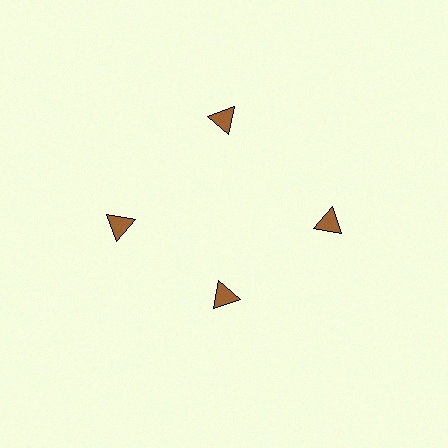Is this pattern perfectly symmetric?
No. The 4 brown triangles are arranged in a ring, but one element near the 6 o'clock position is pulled inward toward the center, breaking the 4-fold rotational symmetry.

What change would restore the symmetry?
The symmetry would be restored by moving it outward, back onto the ring so that all 4 triangles sit at equal angles and equal distance from the center.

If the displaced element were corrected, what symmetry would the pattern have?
It would have 4-fold rotational symmetry — the pattern would map onto itself every 90 degrees.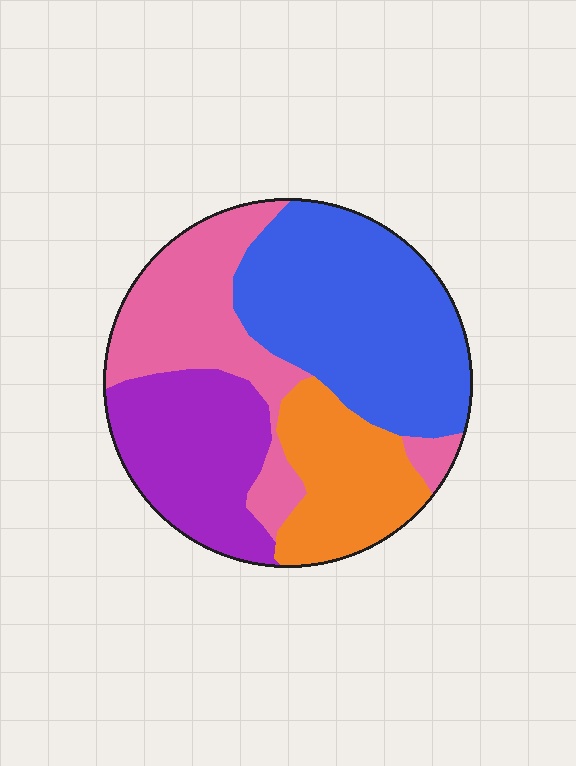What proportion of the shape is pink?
Pink covers roughly 25% of the shape.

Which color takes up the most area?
Blue, at roughly 35%.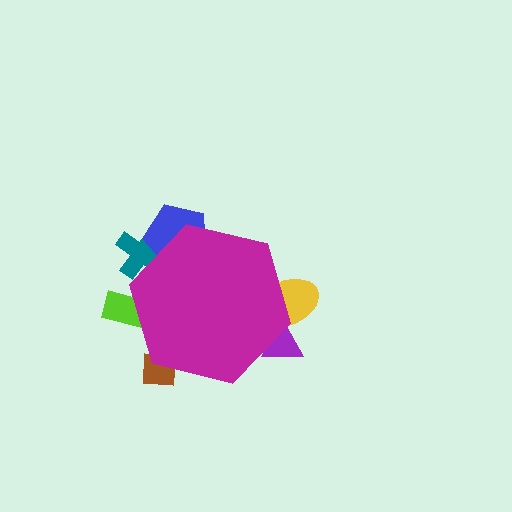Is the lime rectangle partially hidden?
Yes, the lime rectangle is partially hidden behind the magenta hexagon.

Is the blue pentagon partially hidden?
Yes, the blue pentagon is partially hidden behind the magenta hexagon.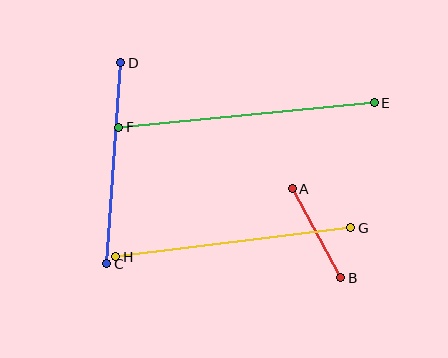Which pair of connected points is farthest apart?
Points E and F are farthest apart.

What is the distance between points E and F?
The distance is approximately 257 pixels.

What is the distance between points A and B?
The distance is approximately 101 pixels.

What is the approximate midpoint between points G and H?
The midpoint is at approximately (233, 242) pixels.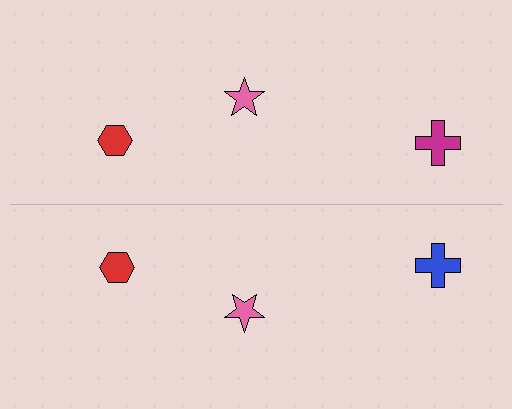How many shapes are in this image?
There are 6 shapes in this image.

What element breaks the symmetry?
The blue cross on the bottom side breaks the symmetry — its mirror counterpart is magenta.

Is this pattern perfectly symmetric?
No, the pattern is not perfectly symmetric. The blue cross on the bottom side breaks the symmetry — its mirror counterpart is magenta.